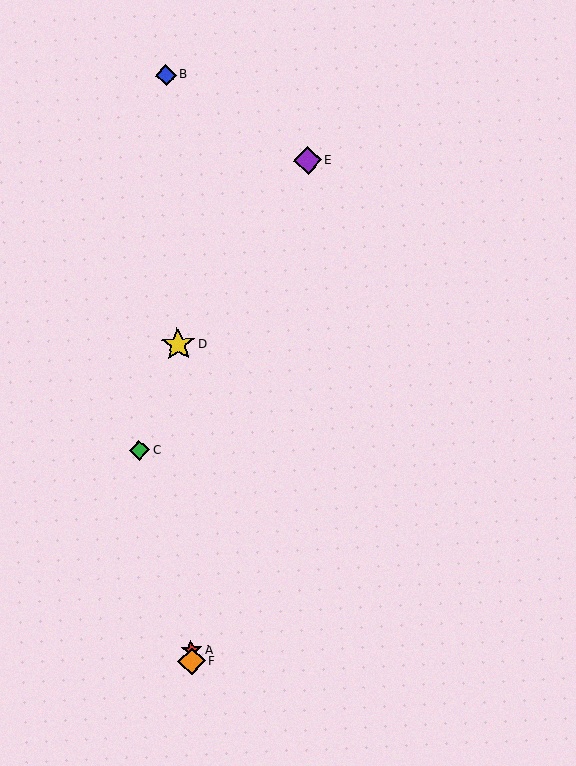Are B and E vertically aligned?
No, B is at x≈166 and E is at x≈308.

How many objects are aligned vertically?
4 objects (A, B, D, F) are aligned vertically.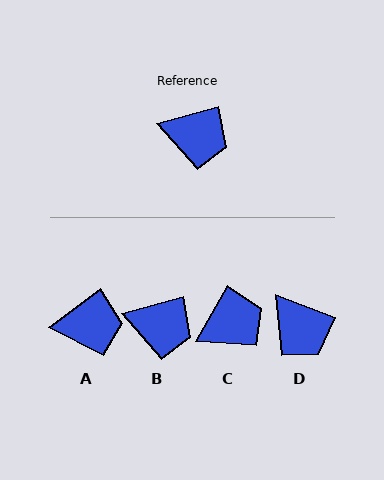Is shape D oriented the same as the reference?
No, it is off by about 35 degrees.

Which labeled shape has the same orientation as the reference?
B.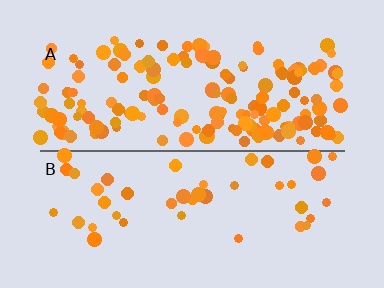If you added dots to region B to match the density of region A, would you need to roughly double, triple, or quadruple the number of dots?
Approximately quadruple.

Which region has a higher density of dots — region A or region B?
A (the top).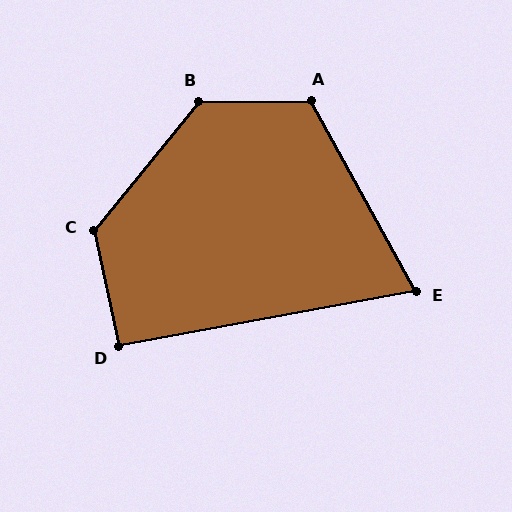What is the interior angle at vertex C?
Approximately 129 degrees (obtuse).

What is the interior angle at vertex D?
Approximately 92 degrees (approximately right).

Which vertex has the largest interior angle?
B, at approximately 130 degrees.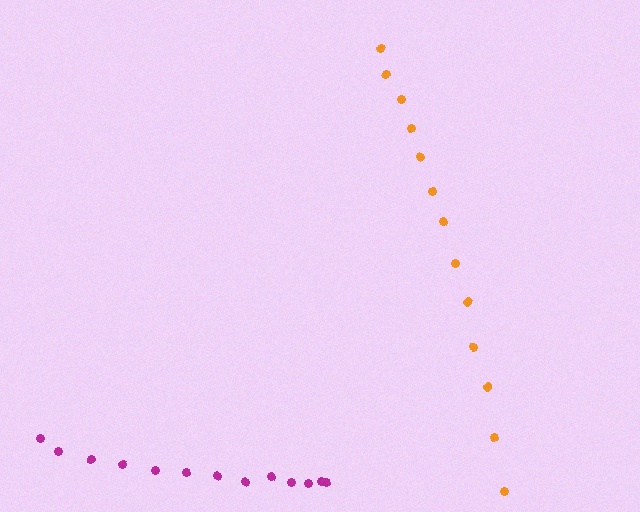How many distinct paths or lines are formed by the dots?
There are 2 distinct paths.